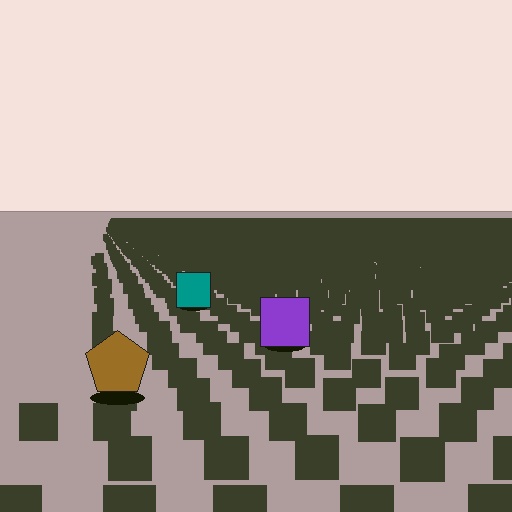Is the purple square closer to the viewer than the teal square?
Yes. The purple square is closer — you can tell from the texture gradient: the ground texture is coarser near it.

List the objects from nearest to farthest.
From nearest to farthest: the brown pentagon, the purple square, the teal square.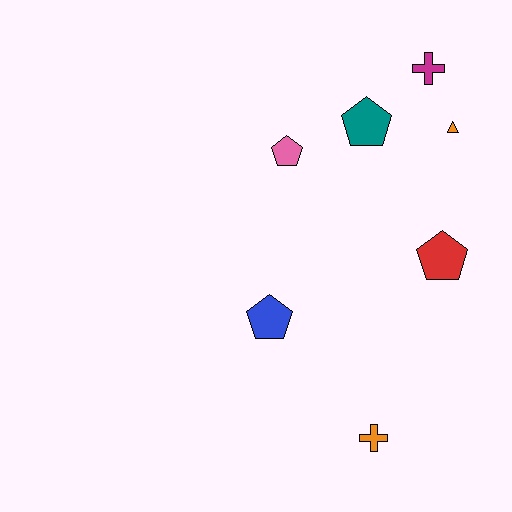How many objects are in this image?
There are 7 objects.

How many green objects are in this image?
There are no green objects.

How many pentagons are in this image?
There are 4 pentagons.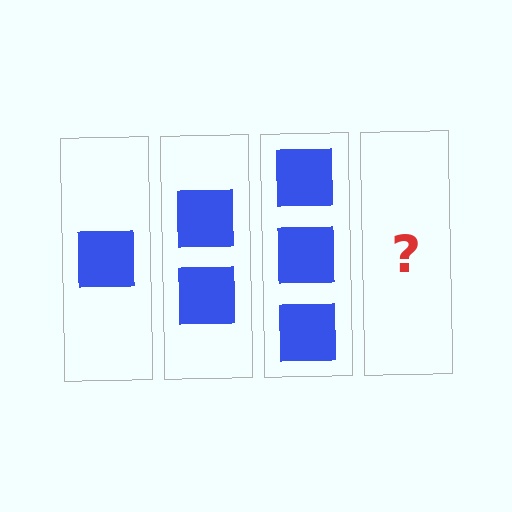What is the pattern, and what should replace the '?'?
The pattern is that each step adds one more square. The '?' should be 4 squares.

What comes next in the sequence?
The next element should be 4 squares.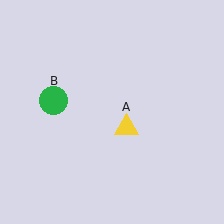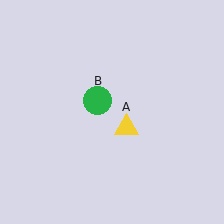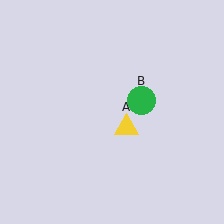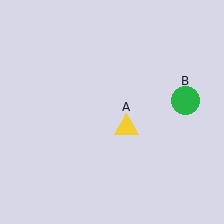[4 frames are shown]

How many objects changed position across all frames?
1 object changed position: green circle (object B).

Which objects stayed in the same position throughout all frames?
Yellow triangle (object A) remained stationary.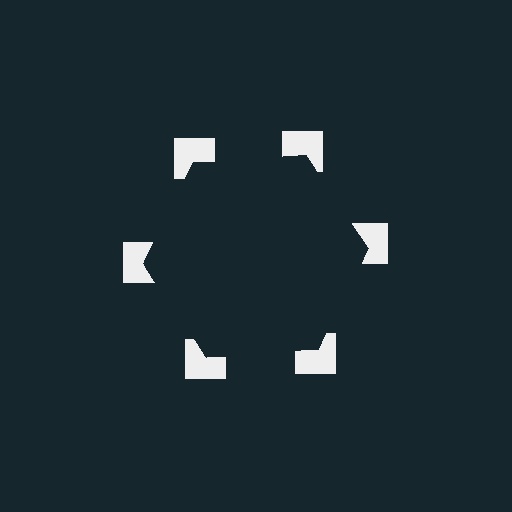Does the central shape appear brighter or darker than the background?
It typically appears slightly darker than the background, even though no actual brightness change is drawn.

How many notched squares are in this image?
There are 6 — one at each vertex of the illusory hexagon.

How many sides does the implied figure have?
6 sides.